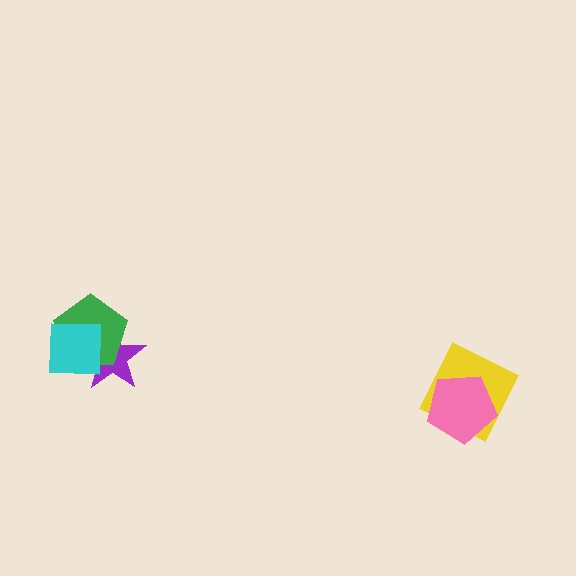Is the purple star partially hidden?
Yes, it is partially covered by another shape.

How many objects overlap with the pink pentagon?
1 object overlaps with the pink pentagon.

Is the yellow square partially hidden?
Yes, it is partially covered by another shape.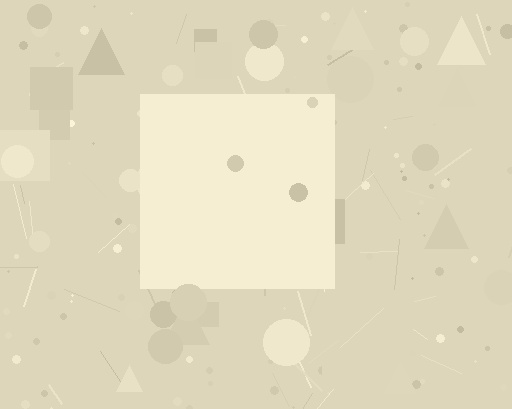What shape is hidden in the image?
A square is hidden in the image.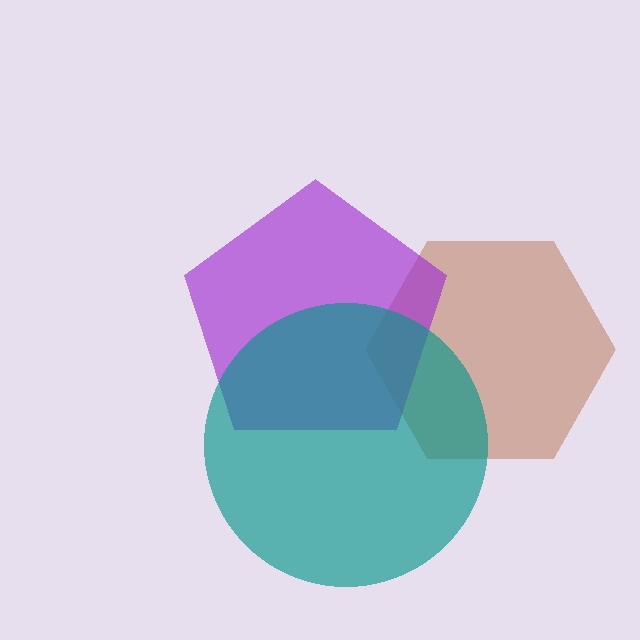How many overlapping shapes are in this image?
There are 3 overlapping shapes in the image.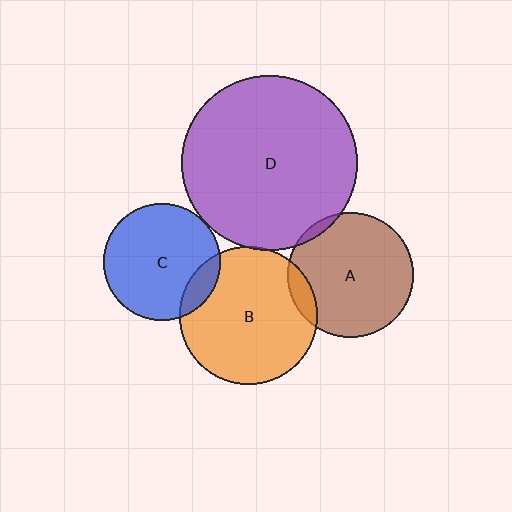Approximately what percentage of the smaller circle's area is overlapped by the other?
Approximately 5%.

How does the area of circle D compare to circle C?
Approximately 2.2 times.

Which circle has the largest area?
Circle D (purple).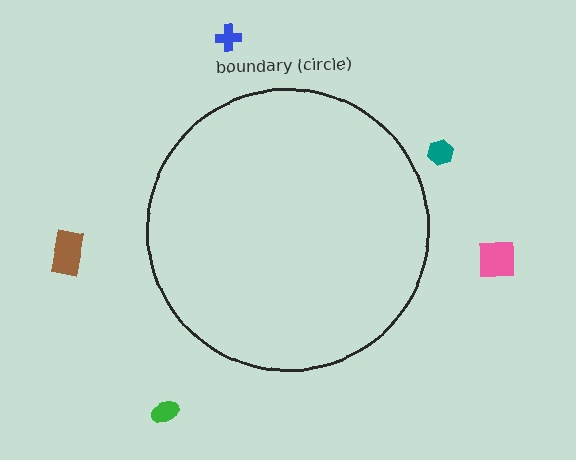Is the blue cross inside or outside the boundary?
Outside.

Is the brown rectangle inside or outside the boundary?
Outside.